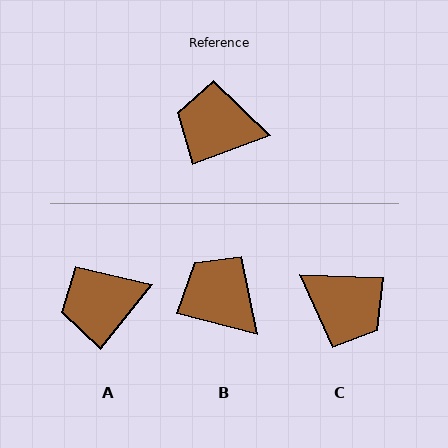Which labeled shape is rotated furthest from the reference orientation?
C, about 158 degrees away.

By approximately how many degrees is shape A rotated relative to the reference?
Approximately 31 degrees counter-clockwise.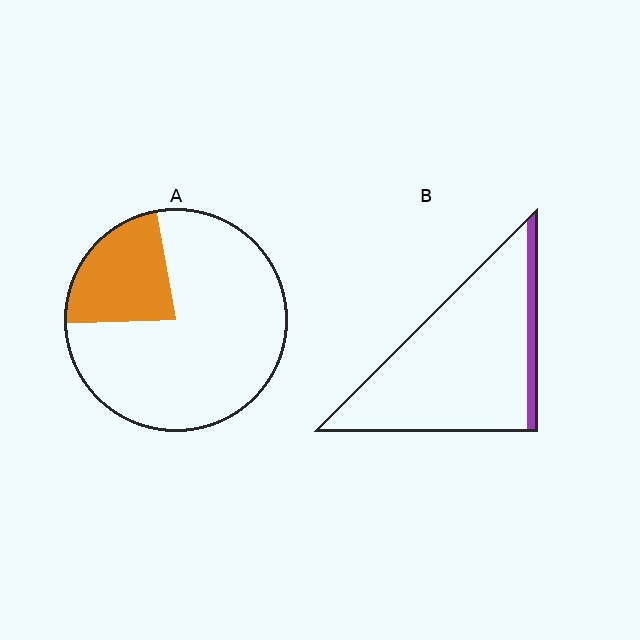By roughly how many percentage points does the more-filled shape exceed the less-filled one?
By roughly 15 percentage points (A over B).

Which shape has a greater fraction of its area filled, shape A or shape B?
Shape A.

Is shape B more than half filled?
No.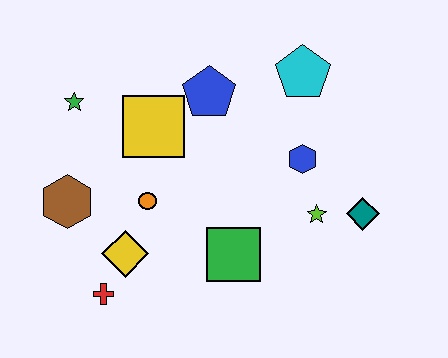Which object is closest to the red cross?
The yellow diamond is closest to the red cross.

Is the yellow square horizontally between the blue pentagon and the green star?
Yes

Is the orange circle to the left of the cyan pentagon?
Yes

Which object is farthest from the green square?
The green star is farthest from the green square.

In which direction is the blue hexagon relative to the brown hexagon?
The blue hexagon is to the right of the brown hexagon.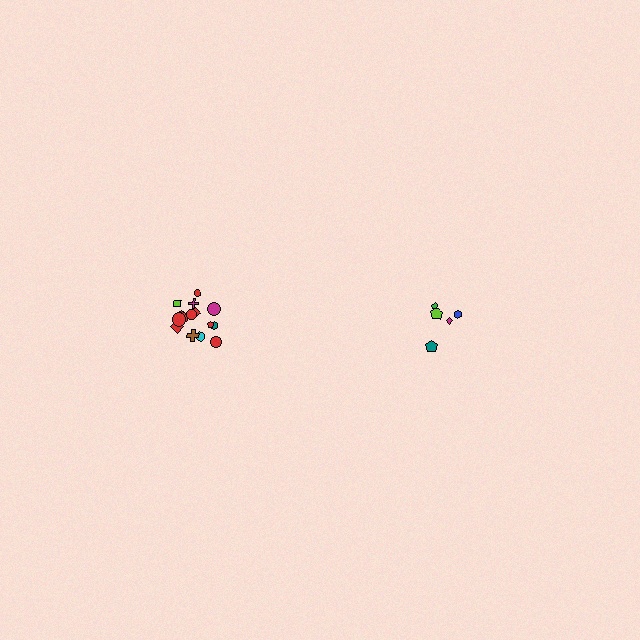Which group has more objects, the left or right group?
The left group.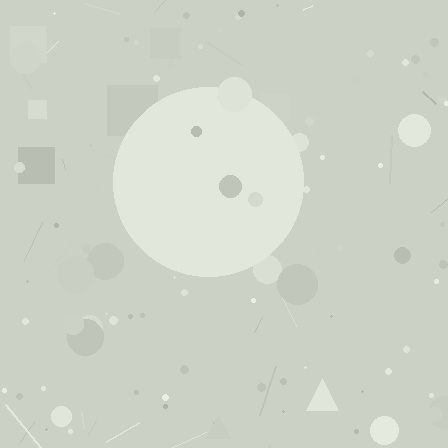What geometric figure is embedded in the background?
A circle is embedded in the background.